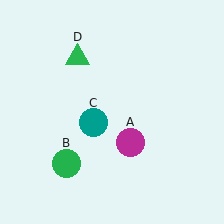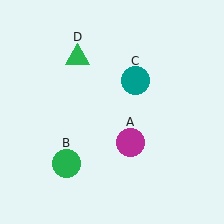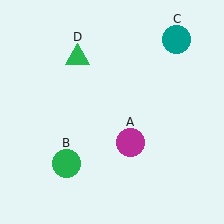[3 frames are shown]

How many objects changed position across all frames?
1 object changed position: teal circle (object C).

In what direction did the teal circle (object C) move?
The teal circle (object C) moved up and to the right.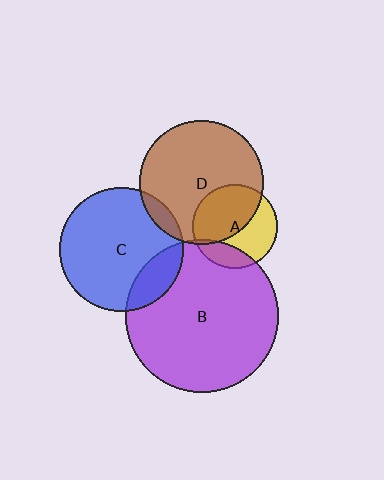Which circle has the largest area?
Circle B (purple).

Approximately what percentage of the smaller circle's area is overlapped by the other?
Approximately 20%.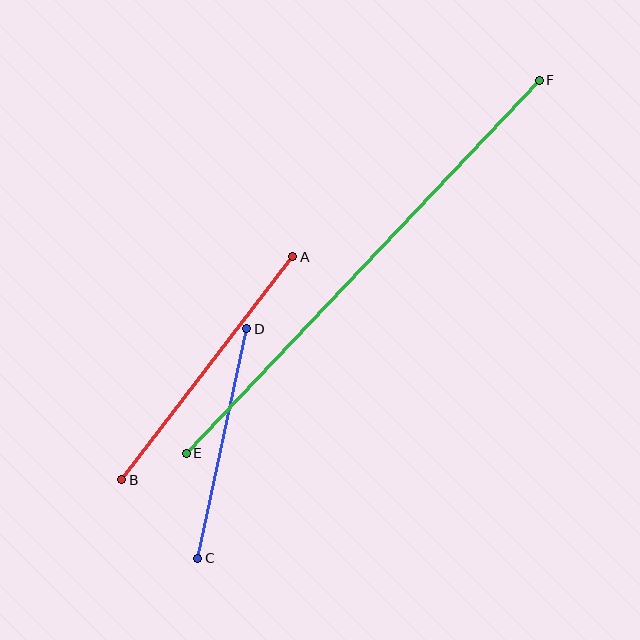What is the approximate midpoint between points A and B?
The midpoint is at approximately (207, 368) pixels.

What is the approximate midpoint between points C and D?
The midpoint is at approximately (222, 444) pixels.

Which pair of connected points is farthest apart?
Points E and F are farthest apart.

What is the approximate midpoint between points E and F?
The midpoint is at approximately (363, 267) pixels.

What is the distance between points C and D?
The distance is approximately 234 pixels.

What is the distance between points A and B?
The distance is approximately 281 pixels.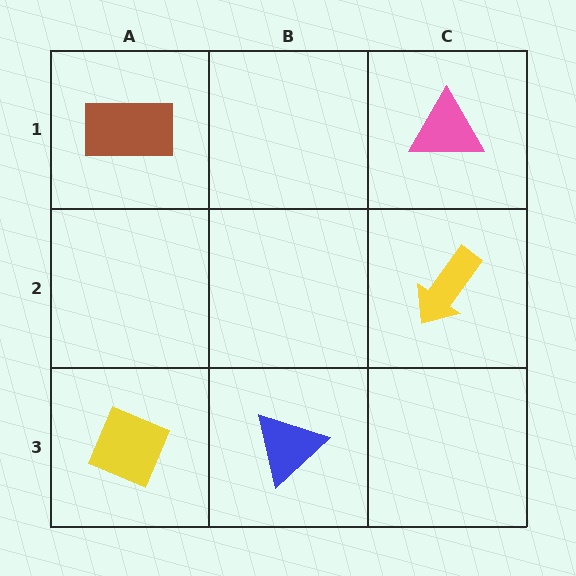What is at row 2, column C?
A yellow arrow.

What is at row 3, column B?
A blue triangle.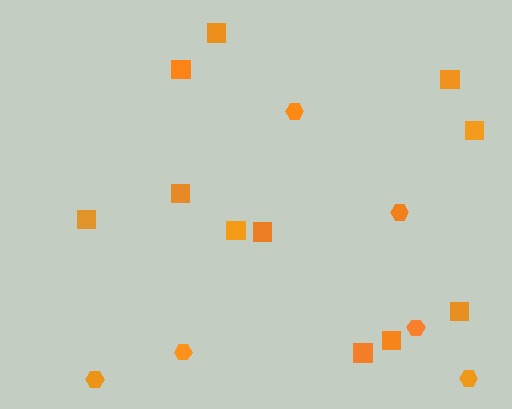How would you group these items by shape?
There are 2 groups: one group of squares (11) and one group of hexagons (6).